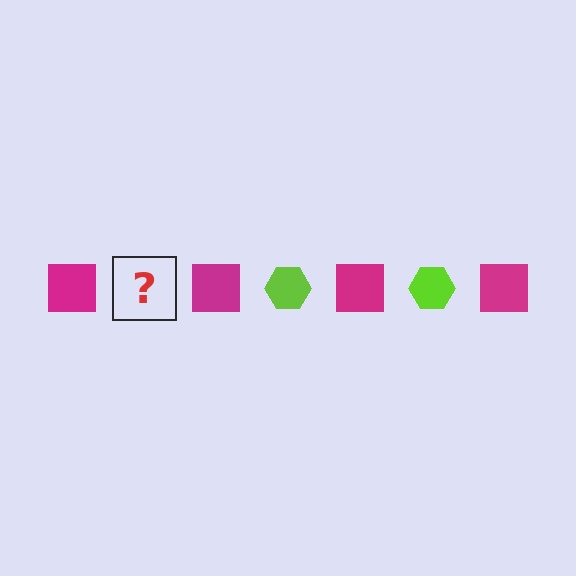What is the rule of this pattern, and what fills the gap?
The rule is that the pattern alternates between magenta square and lime hexagon. The gap should be filled with a lime hexagon.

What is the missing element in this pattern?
The missing element is a lime hexagon.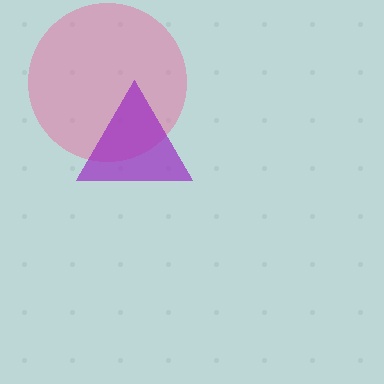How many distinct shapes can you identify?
There are 2 distinct shapes: a pink circle, a purple triangle.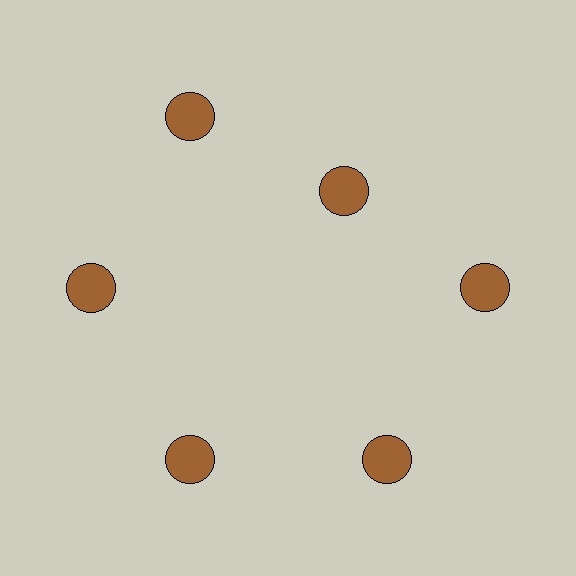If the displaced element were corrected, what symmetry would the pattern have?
It would have 6-fold rotational symmetry — the pattern would map onto itself every 60 degrees.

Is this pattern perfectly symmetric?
No. The 6 brown circles are arranged in a ring, but one element near the 1 o'clock position is pulled inward toward the center, breaking the 6-fold rotational symmetry.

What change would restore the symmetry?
The symmetry would be restored by moving it outward, back onto the ring so that all 6 circles sit at equal angles and equal distance from the center.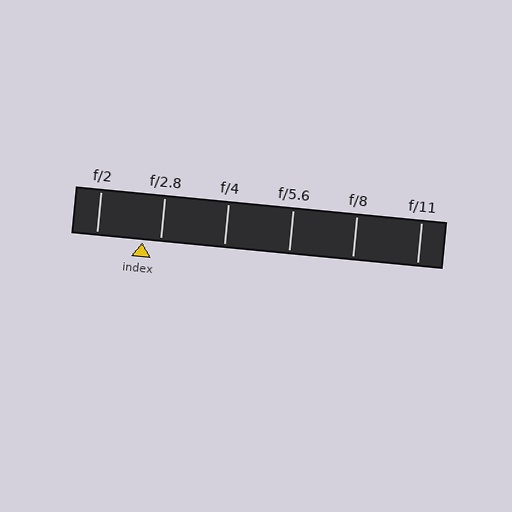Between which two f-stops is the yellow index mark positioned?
The index mark is between f/2 and f/2.8.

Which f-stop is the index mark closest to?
The index mark is closest to f/2.8.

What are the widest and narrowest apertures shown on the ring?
The widest aperture shown is f/2 and the narrowest is f/11.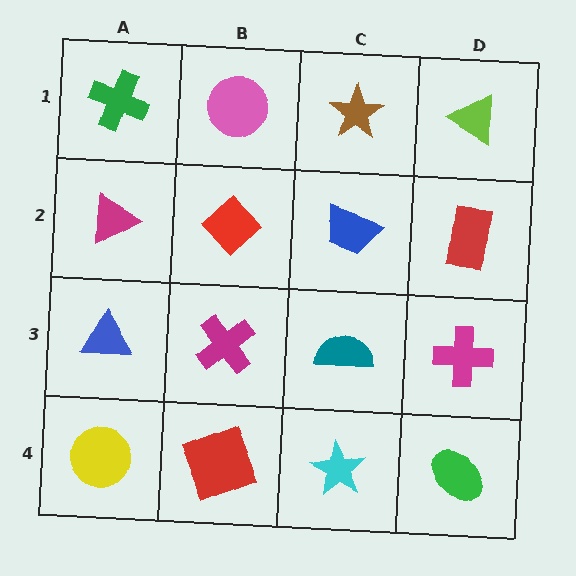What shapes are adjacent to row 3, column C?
A blue trapezoid (row 2, column C), a cyan star (row 4, column C), a magenta cross (row 3, column B), a magenta cross (row 3, column D).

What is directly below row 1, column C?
A blue trapezoid.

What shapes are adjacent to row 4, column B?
A magenta cross (row 3, column B), a yellow circle (row 4, column A), a cyan star (row 4, column C).